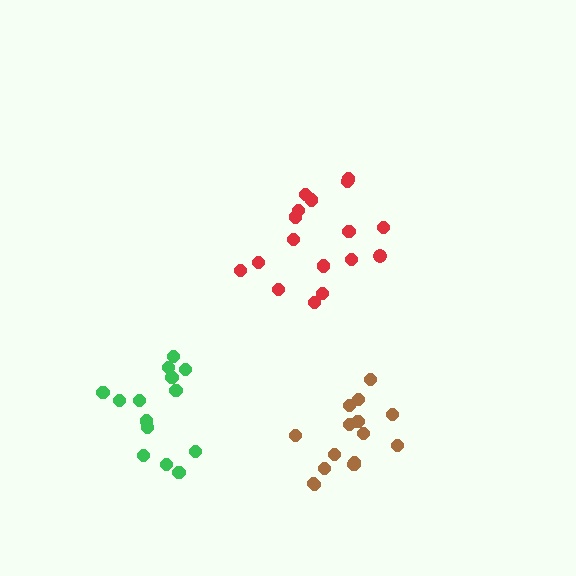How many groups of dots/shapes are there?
There are 3 groups.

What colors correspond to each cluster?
The clusters are colored: green, red, brown.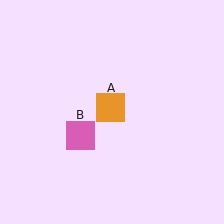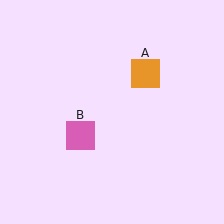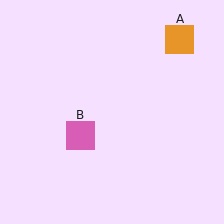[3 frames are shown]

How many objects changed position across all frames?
1 object changed position: orange square (object A).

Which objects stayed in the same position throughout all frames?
Pink square (object B) remained stationary.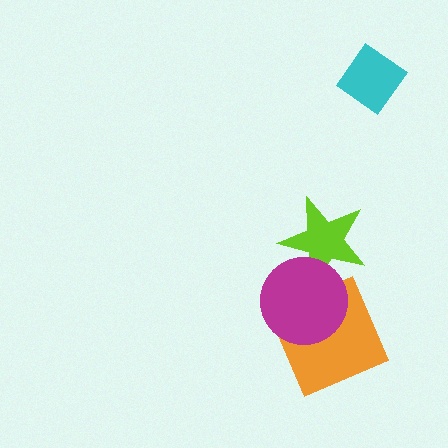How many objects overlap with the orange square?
1 object overlaps with the orange square.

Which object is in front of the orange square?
The magenta circle is in front of the orange square.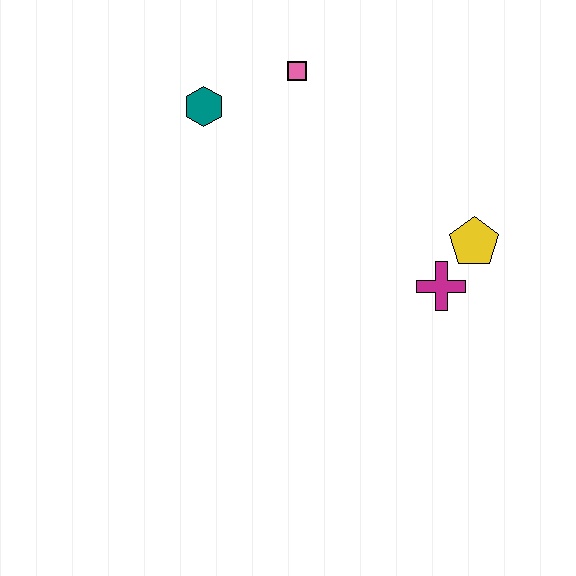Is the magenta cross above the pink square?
No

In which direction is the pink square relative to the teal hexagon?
The pink square is to the right of the teal hexagon.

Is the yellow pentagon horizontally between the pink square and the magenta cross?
No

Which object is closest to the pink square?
The teal hexagon is closest to the pink square.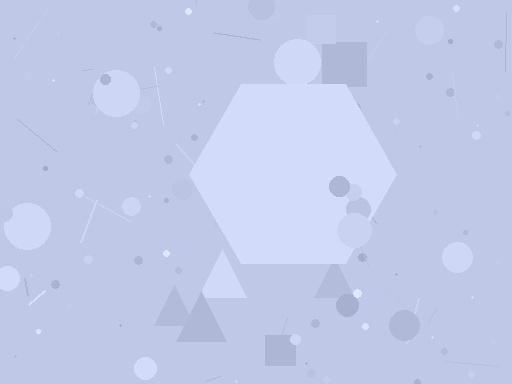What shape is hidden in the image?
A hexagon is hidden in the image.